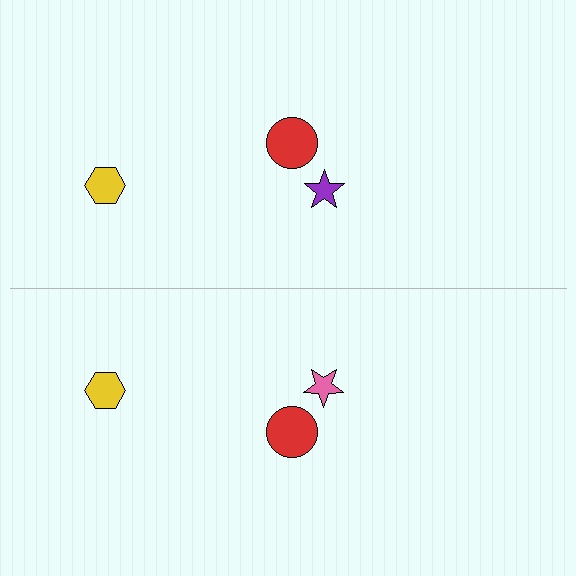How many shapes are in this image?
There are 6 shapes in this image.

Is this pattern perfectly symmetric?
No, the pattern is not perfectly symmetric. The pink star on the bottom side breaks the symmetry — its mirror counterpart is purple.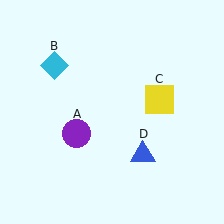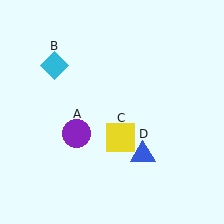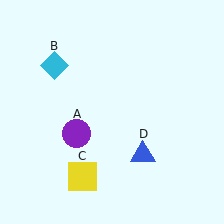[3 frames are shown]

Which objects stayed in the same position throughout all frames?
Purple circle (object A) and cyan diamond (object B) and blue triangle (object D) remained stationary.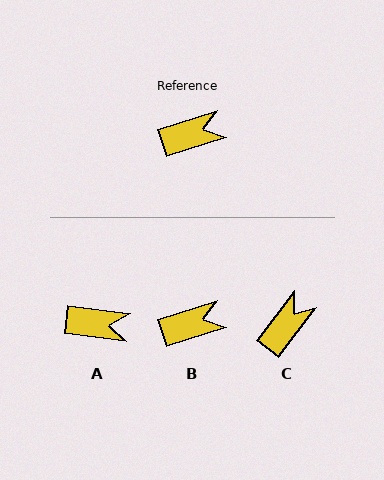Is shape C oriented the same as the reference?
No, it is off by about 35 degrees.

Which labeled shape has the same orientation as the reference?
B.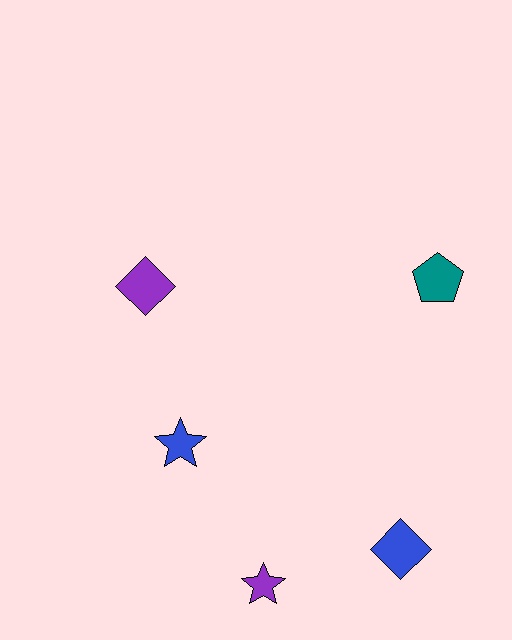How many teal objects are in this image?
There is 1 teal object.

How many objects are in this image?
There are 5 objects.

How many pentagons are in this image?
There is 1 pentagon.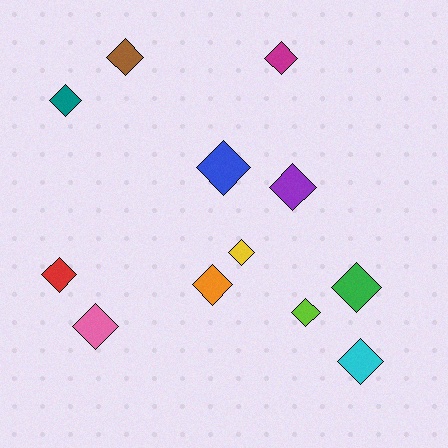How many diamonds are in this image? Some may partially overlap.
There are 12 diamonds.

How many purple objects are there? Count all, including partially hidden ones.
There is 1 purple object.